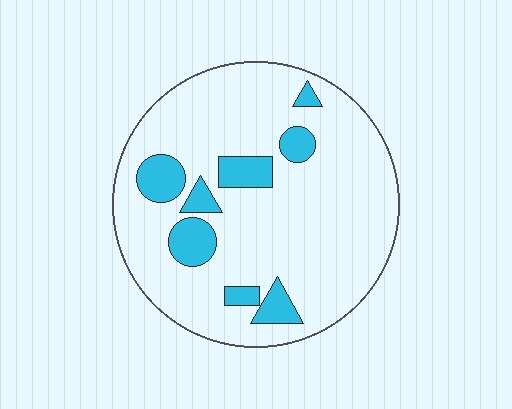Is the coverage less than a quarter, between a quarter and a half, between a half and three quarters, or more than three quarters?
Less than a quarter.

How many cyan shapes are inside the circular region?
8.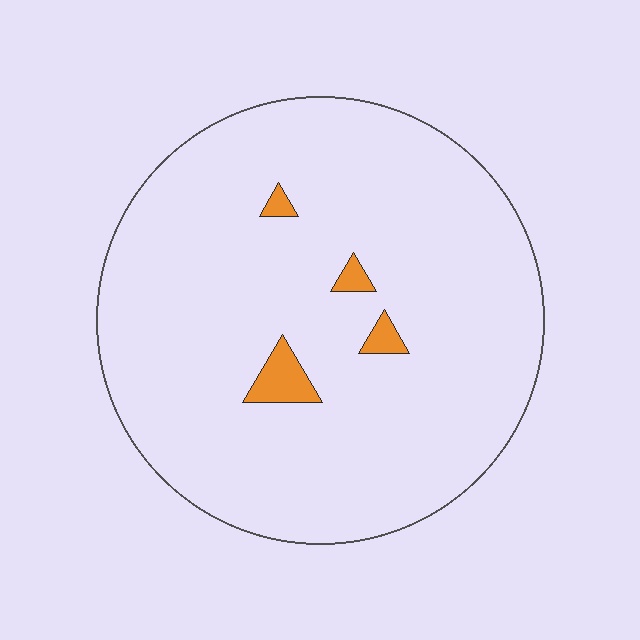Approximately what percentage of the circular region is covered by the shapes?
Approximately 5%.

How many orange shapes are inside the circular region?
4.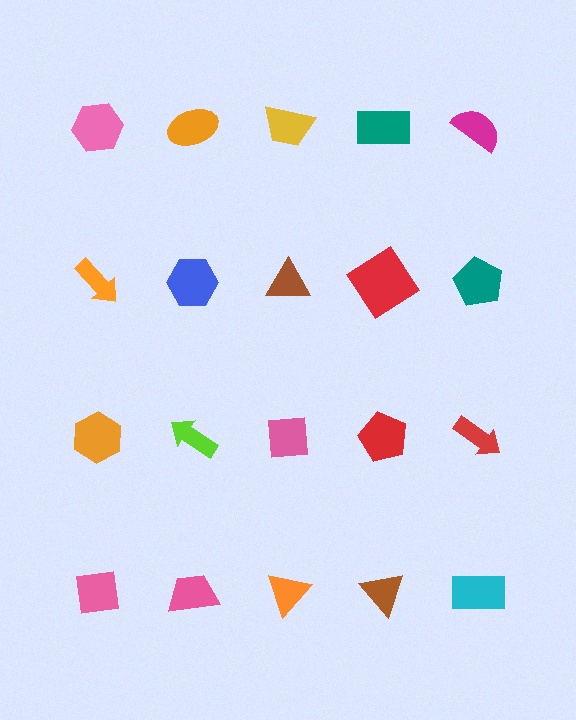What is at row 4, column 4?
A brown triangle.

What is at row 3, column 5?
A red arrow.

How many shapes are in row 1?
5 shapes.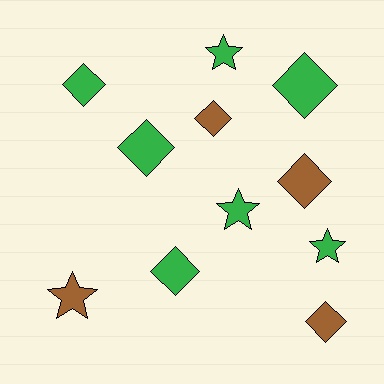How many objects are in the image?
There are 11 objects.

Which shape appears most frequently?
Diamond, with 7 objects.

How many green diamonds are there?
There are 4 green diamonds.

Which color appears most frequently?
Green, with 7 objects.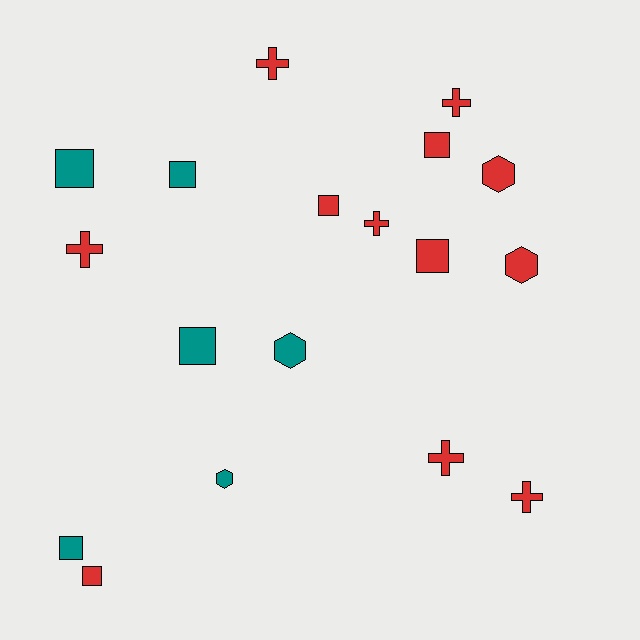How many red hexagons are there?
There are 2 red hexagons.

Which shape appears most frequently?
Square, with 8 objects.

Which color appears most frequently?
Red, with 12 objects.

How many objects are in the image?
There are 18 objects.